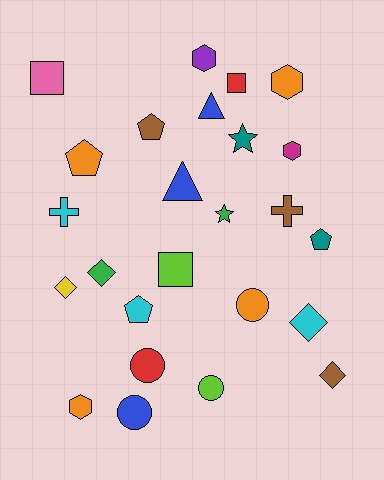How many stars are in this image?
There are 2 stars.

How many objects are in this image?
There are 25 objects.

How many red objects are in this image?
There are 2 red objects.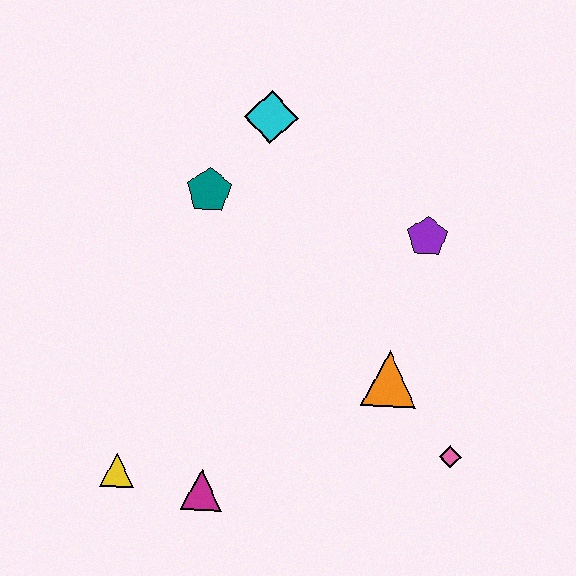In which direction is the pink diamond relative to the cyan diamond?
The pink diamond is below the cyan diamond.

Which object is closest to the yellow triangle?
The magenta triangle is closest to the yellow triangle.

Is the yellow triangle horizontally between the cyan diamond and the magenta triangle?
No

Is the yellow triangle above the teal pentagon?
No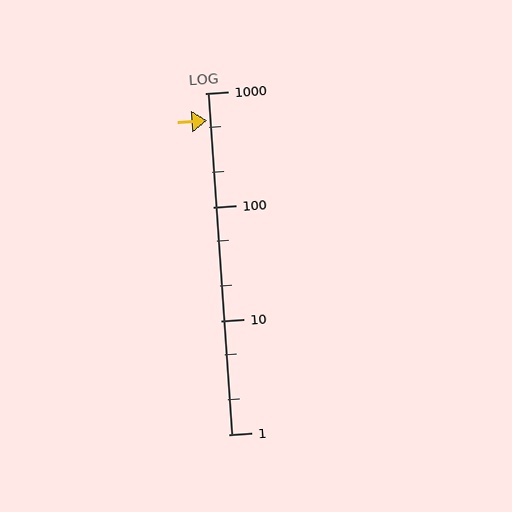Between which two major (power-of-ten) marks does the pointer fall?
The pointer is between 100 and 1000.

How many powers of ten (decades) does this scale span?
The scale spans 3 decades, from 1 to 1000.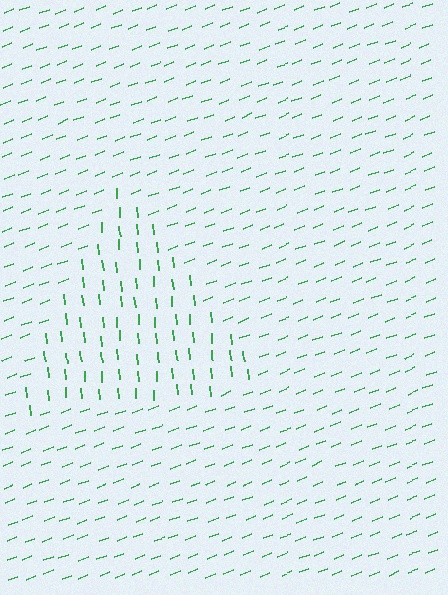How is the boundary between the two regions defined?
The boundary is defined purely by a change in line orientation (approximately 74 degrees difference). All lines are the same color and thickness.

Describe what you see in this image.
The image is filled with small green line segments. A triangle region in the image has lines oriented differently from the surrounding lines, creating a visible texture boundary.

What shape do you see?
I see a triangle.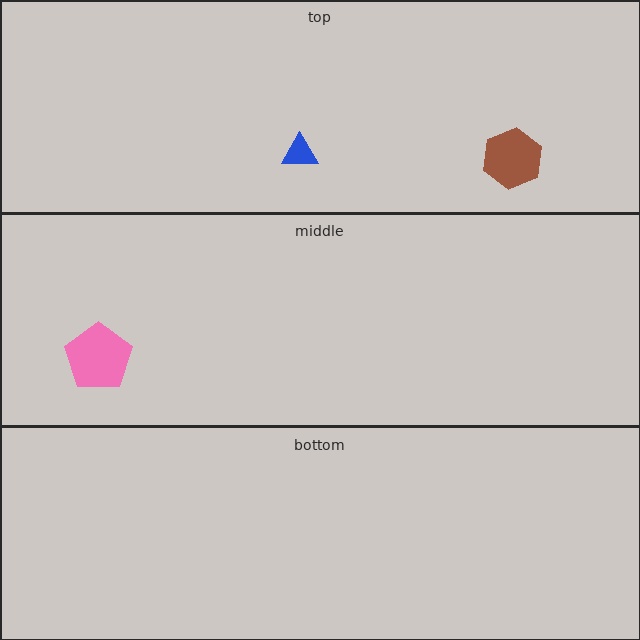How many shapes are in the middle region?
1.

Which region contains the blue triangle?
The top region.